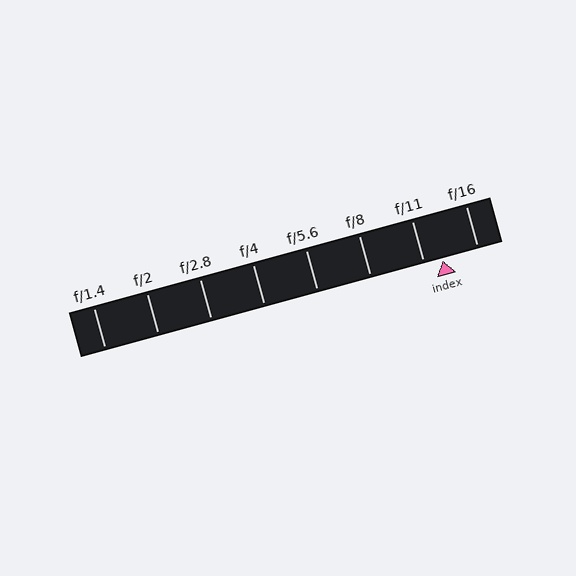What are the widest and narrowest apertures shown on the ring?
The widest aperture shown is f/1.4 and the narrowest is f/16.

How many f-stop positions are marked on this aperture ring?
There are 8 f-stop positions marked.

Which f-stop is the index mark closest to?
The index mark is closest to f/11.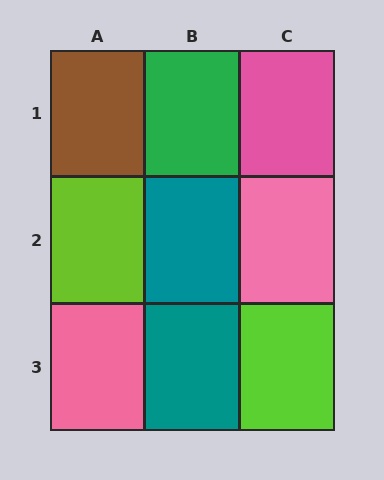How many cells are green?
1 cell is green.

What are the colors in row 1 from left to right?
Brown, green, pink.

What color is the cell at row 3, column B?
Teal.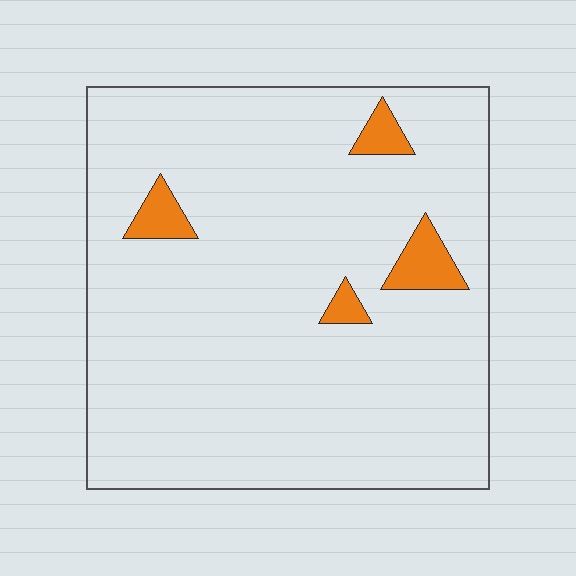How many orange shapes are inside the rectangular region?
4.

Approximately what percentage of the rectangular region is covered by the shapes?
Approximately 5%.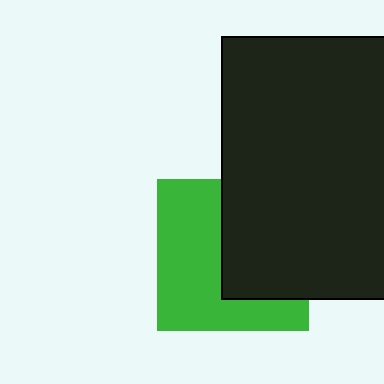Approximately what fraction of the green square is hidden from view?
Roughly 46% of the green square is hidden behind the black rectangle.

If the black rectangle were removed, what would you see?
You would see the complete green square.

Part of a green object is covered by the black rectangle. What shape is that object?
It is a square.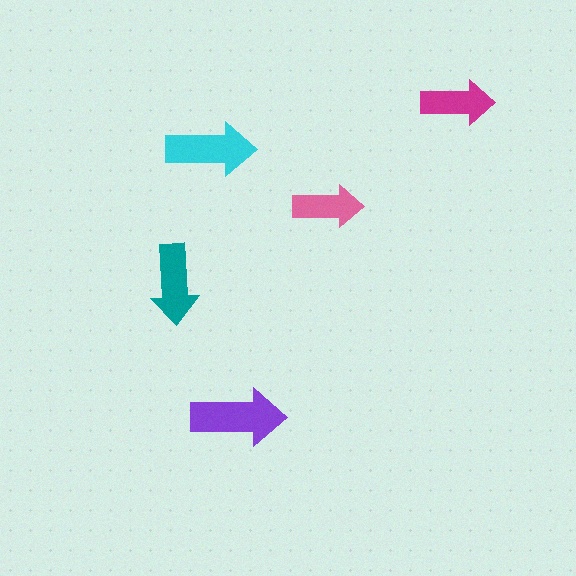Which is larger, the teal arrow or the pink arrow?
The teal one.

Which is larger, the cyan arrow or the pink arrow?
The cyan one.